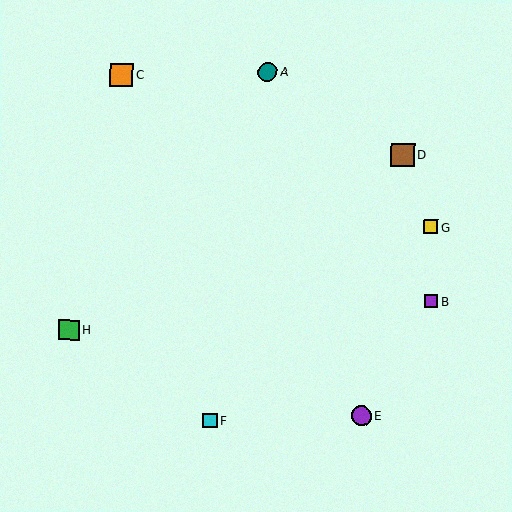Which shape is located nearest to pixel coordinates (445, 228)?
The yellow square (labeled G) at (431, 227) is nearest to that location.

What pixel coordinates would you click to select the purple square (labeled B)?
Click at (431, 301) to select the purple square B.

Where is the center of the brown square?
The center of the brown square is at (403, 155).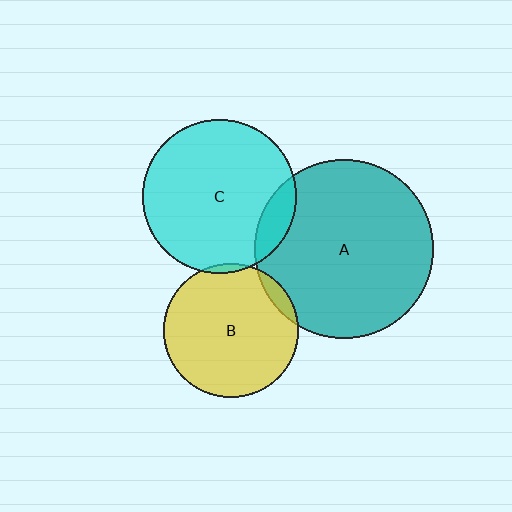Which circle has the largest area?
Circle A (teal).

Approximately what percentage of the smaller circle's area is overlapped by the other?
Approximately 10%.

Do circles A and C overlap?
Yes.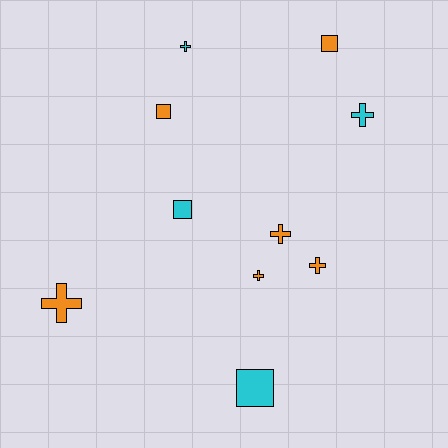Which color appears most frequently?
Orange, with 6 objects.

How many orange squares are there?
There are 2 orange squares.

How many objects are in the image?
There are 10 objects.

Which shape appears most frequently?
Cross, with 6 objects.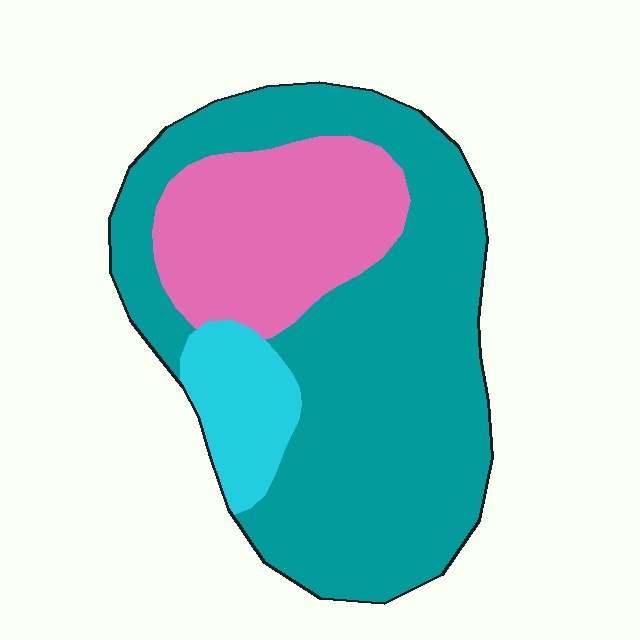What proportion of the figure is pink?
Pink covers 25% of the figure.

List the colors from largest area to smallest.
From largest to smallest: teal, pink, cyan.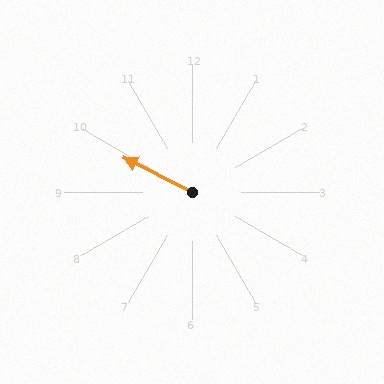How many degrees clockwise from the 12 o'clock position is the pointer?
Approximately 297 degrees.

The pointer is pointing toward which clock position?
Roughly 10 o'clock.